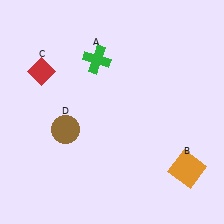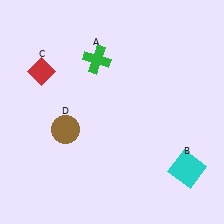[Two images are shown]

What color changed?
The square (B) changed from orange in Image 1 to cyan in Image 2.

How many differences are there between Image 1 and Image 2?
There is 1 difference between the two images.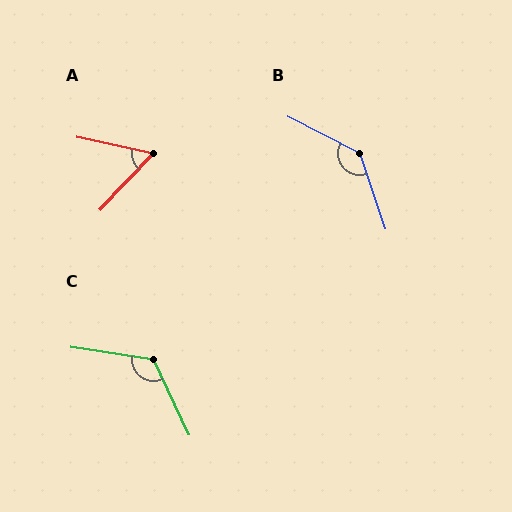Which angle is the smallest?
A, at approximately 59 degrees.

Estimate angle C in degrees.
Approximately 124 degrees.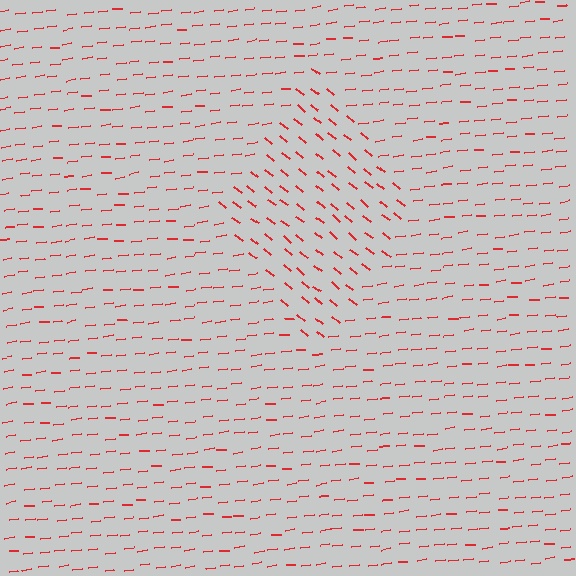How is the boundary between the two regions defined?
The boundary is defined purely by a change in line orientation (approximately 45 degrees difference). All lines are the same color and thickness.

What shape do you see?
I see a diamond.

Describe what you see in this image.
The image is filled with small red line segments. A diamond region in the image has lines oriented differently from the surrounding lines, creating a visible texture boundary.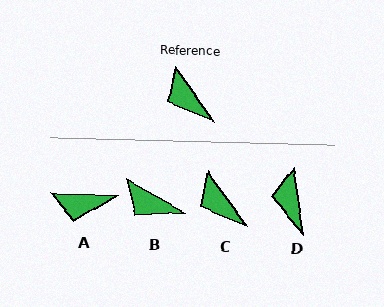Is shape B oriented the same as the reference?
No, it is off by about 26 degrees.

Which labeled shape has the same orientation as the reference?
C.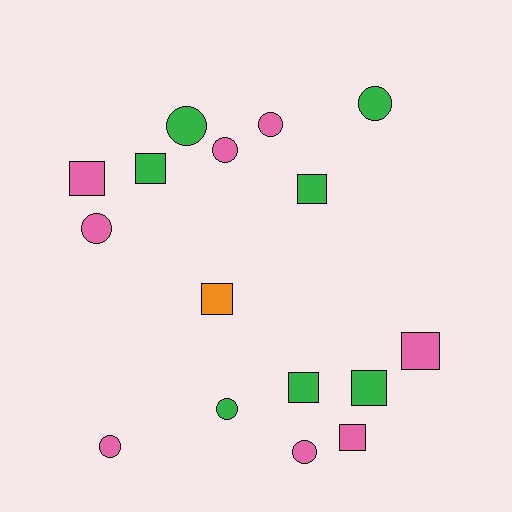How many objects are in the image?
There are 16 objects.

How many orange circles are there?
There are no orange circles.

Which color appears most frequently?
Pink, with 8 objects.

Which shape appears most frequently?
Square, with 8 objects.